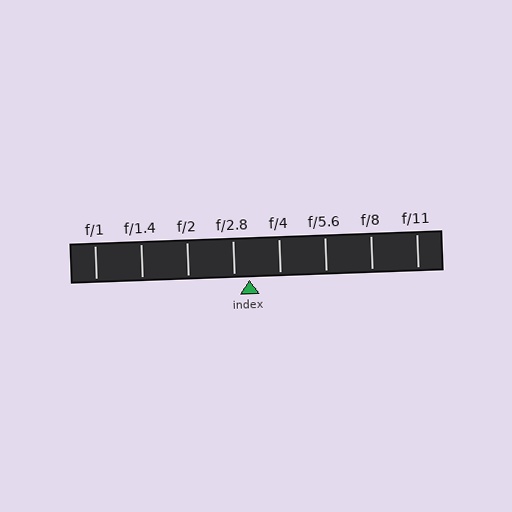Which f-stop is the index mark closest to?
The index mark is closest to f/2.8.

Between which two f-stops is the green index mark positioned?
The index mark is between f/2.8 and f/4.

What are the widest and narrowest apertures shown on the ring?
The widest aperture shown is f/1 and the narrowest is f/11.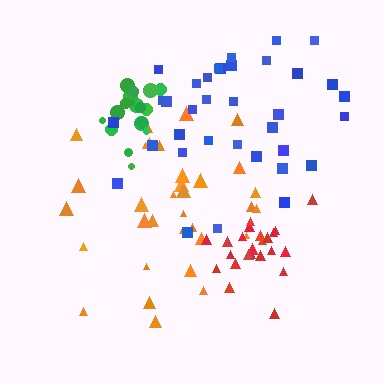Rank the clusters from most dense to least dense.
red, green, orange, blue.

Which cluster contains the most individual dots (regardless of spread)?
Blue (35).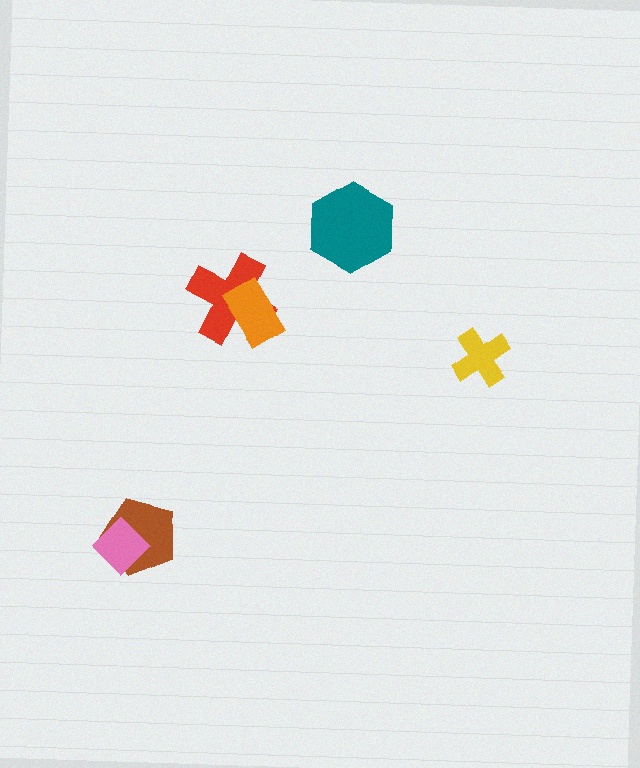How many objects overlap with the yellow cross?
0 objects overlap with the yellow cross.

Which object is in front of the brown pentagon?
The pink diamond is in front of the brown pentagon.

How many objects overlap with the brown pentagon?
1 object overlaps with the brown pentagon.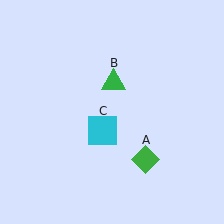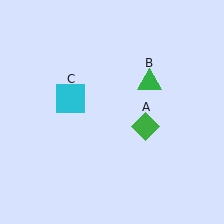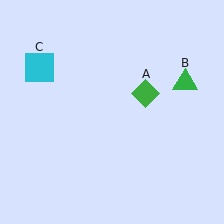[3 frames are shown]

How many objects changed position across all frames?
3 objects changed position: green diamond (object A), green triangle (object B), cyan square (object C).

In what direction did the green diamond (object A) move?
The green diamond (object A) moved up.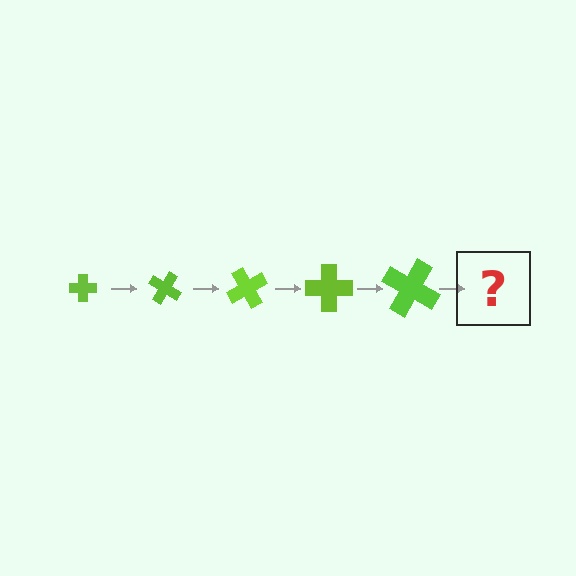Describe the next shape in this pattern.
It should be a cross, larger than the previous one and rotated 150 degrees from the start.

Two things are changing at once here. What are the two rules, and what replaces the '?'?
The two rules are that the cross grows larger each step and it rotates 30 degrees each step. The '?' should be a cross, larger than the previous one and rotated 150 degrees from the start.